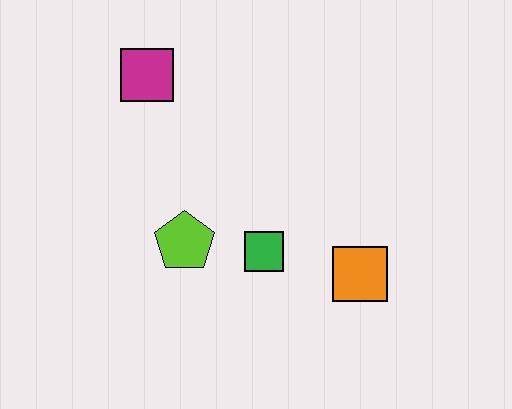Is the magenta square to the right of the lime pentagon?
No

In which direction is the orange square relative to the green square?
The orange square is to the right of the green square.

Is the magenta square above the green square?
Yes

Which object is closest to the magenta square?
The lime pentagon is closest to the magenta square.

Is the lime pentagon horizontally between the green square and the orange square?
No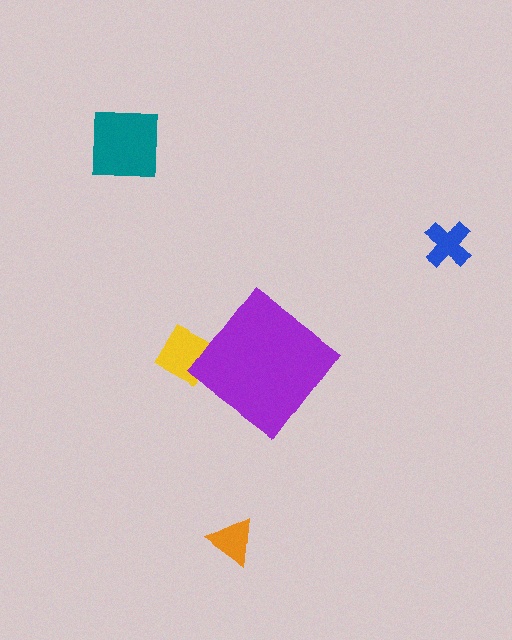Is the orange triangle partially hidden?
No, the orange triangle is fully visible.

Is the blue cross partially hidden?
No, the blue cross is fully visible.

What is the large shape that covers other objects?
A purple diamond.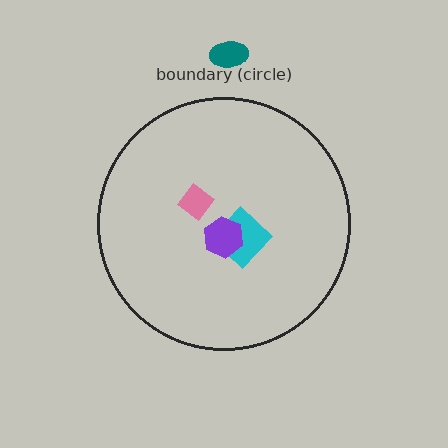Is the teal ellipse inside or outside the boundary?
Outside.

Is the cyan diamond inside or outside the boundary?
Inside.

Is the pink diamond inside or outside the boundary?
Inside.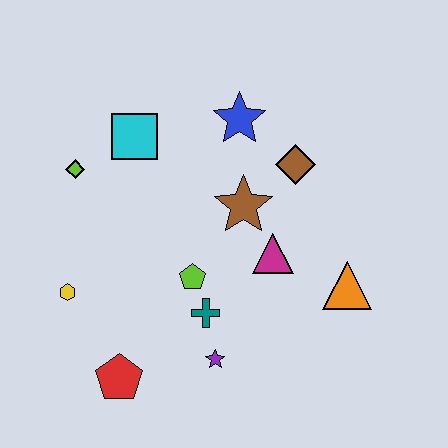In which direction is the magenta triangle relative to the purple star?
The magenta triangle is above the purple star.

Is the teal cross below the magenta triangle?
Yes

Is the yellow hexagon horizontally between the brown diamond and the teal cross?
No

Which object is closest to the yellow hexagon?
The red pentagon is closest to the yellow hexagon.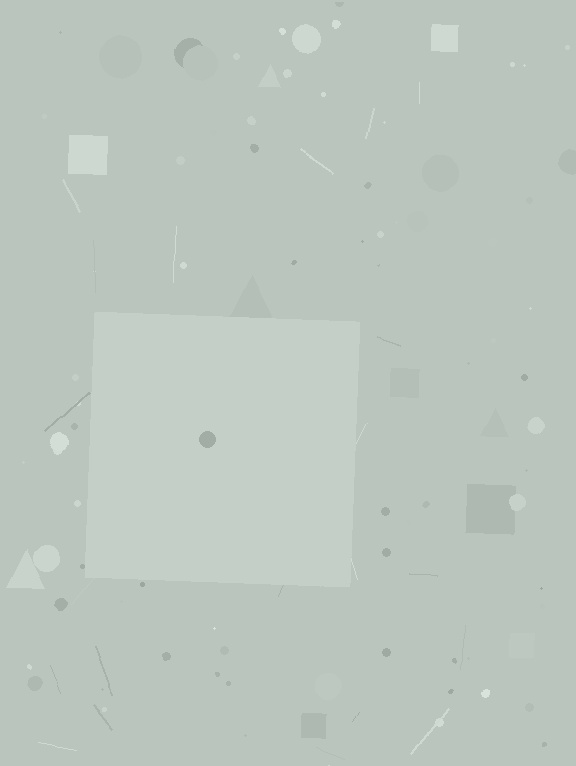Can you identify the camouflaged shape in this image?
The camouflaged shape is a square.